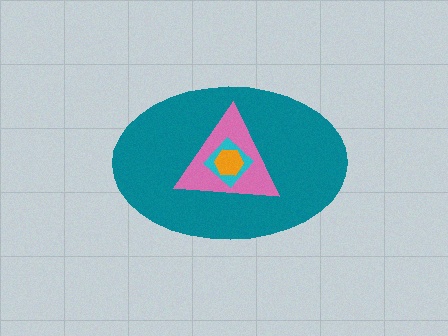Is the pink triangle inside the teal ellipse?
Yes.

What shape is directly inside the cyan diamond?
The orange hexagon.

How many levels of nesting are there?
4.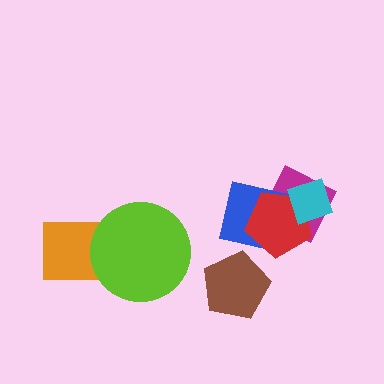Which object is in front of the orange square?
The lime circle is in front of the orange square.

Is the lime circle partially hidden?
No, no other shape covers it.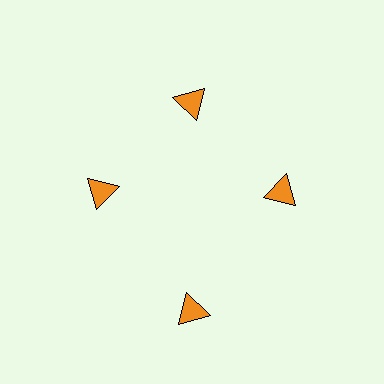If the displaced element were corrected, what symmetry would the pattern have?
It would have 4-fold rotational symmetry — the pattern would map onto itself every 90 degrees.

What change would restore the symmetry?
The symmetry would be restored by moving it inward, back onto the ring so that all 4 triangles sit at equal angles and equal distance from the center.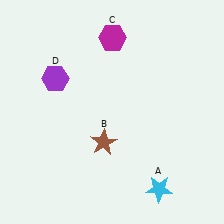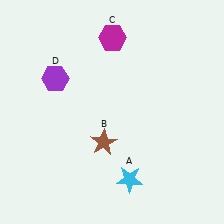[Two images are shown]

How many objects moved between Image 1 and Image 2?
1 object moved between the two images.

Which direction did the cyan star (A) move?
The cyan star (A) moved left.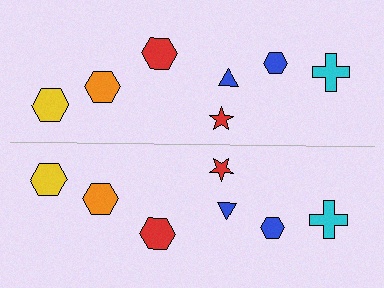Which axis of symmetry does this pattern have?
The pattern has a horizontal axis of symmetry running through the center of the image.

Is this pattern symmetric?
Yes, this pattern has bilateral (reflection) symmetry.